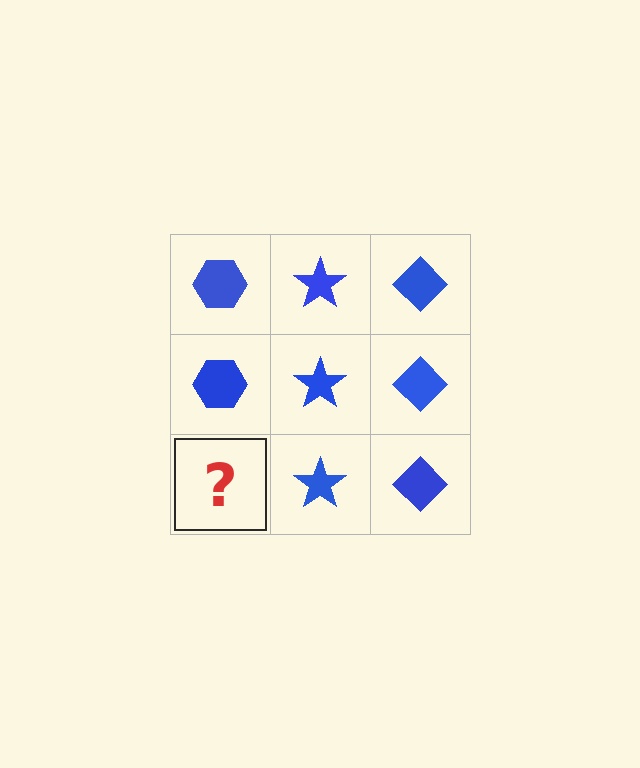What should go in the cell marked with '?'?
The missing cell should contain a blue hexagon.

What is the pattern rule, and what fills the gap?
The rule is that each column has a consistent shape. The gap should be filled with a blue hexagon.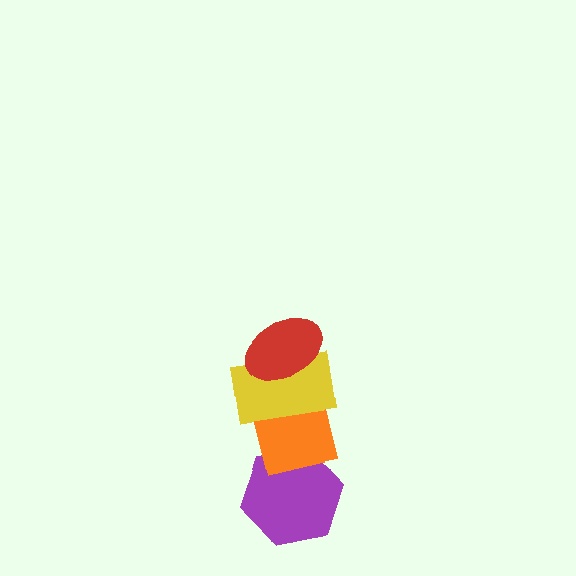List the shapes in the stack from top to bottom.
From top to bottom: the red ellipse, the yellow rectangle, the orange square, the purple hexagon.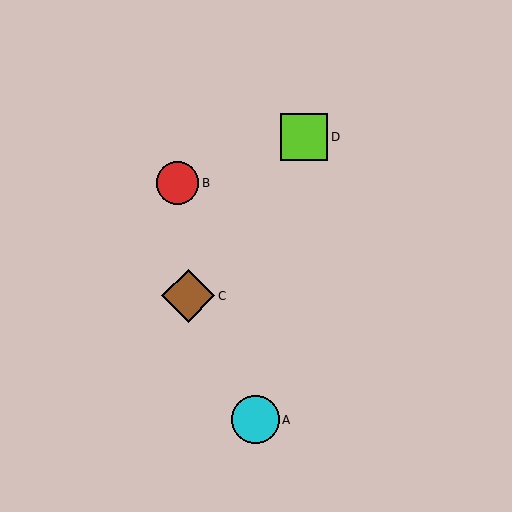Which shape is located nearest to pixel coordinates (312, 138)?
The lime square (labeled D) at (304, 137) is nearest to that location.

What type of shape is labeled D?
Shape D is a lime square.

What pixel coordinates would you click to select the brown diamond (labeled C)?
Click at (188, 296) to select the brown diamond C.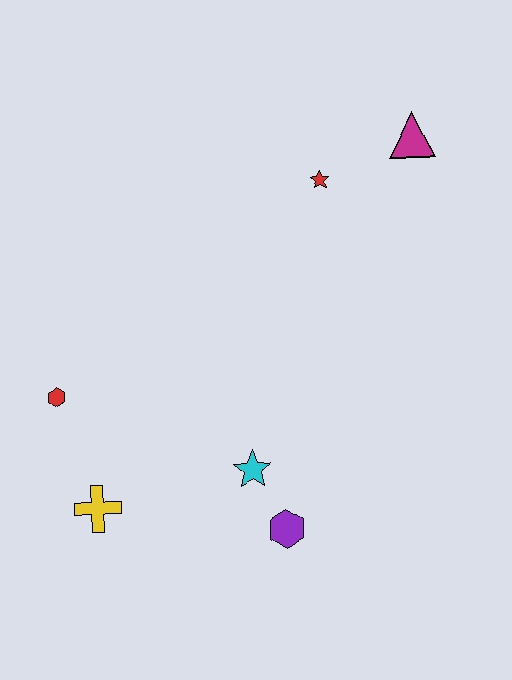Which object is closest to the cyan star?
The purple hexagon is closest to the cyan star.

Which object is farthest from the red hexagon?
The magenta triangle is farthest from the red hexagon.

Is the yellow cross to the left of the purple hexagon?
Yes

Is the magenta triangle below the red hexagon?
No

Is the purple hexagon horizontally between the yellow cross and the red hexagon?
No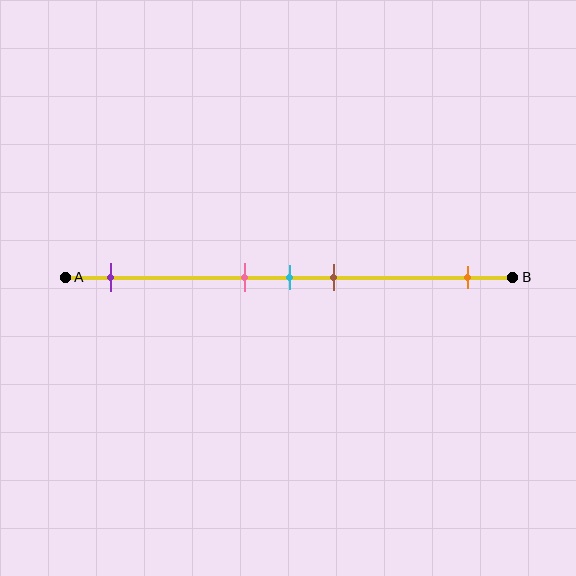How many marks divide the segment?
There are 5 marks dividing the segment.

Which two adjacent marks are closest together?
The pink and cyan marks are the closest adjacent pair.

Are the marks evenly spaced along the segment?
No, the marks are not evenly spaced.